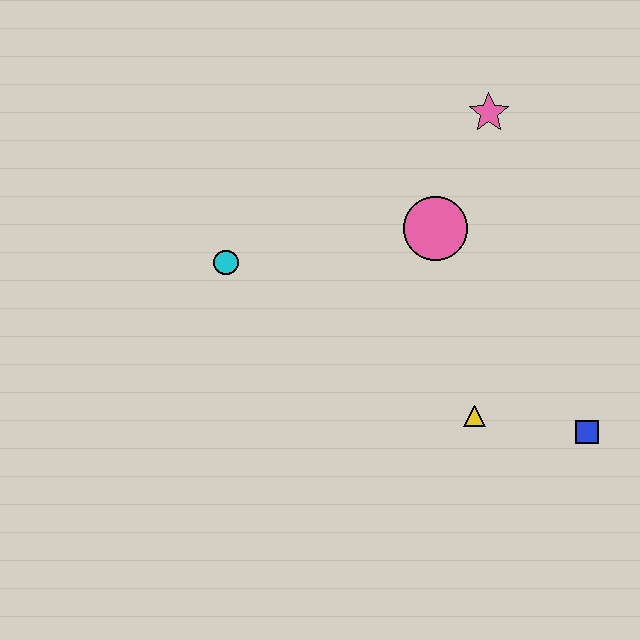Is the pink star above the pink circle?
Yes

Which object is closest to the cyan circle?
The pink circle is closest to the cyan circle.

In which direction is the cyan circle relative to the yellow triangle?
The cyan circle is to the left of the yellow triangle.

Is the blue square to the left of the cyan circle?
No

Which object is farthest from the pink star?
The blue square is farthest from the pink star.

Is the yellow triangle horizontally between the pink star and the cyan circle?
Yes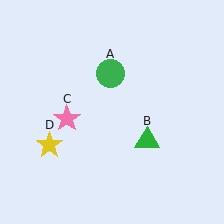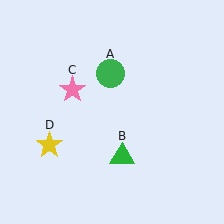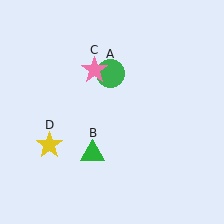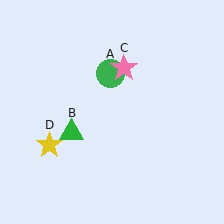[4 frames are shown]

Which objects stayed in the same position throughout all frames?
Green circle (object A) and yellow star (object D) remained stationary.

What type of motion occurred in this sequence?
The green triangle (object B), pink star (object C) rotated clockwise around the center of the scene.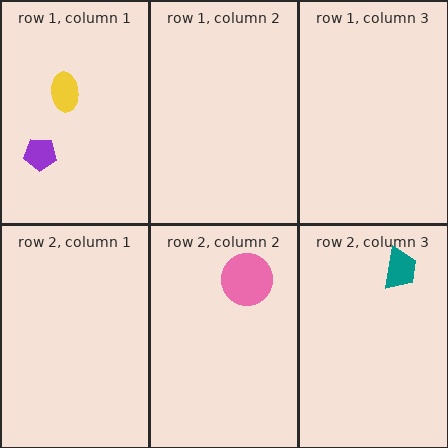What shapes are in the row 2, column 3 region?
The teal trapezoid.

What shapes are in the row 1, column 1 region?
The purple pentagon, the yellow ellipse.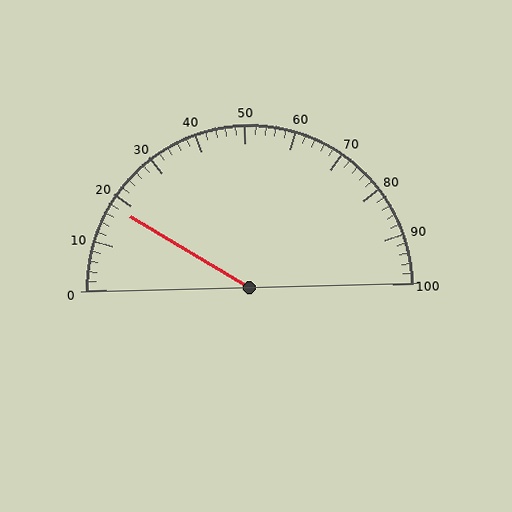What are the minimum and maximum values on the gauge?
The gauge ranges from 0 to 100.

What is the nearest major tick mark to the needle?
The nearest major tick mark is 20.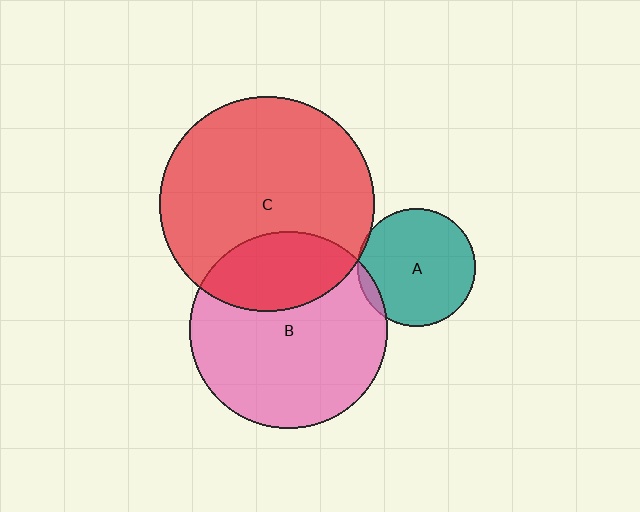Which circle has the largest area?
Circle C (red).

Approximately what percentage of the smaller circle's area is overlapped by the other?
Approximately 5%.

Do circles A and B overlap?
Yes.